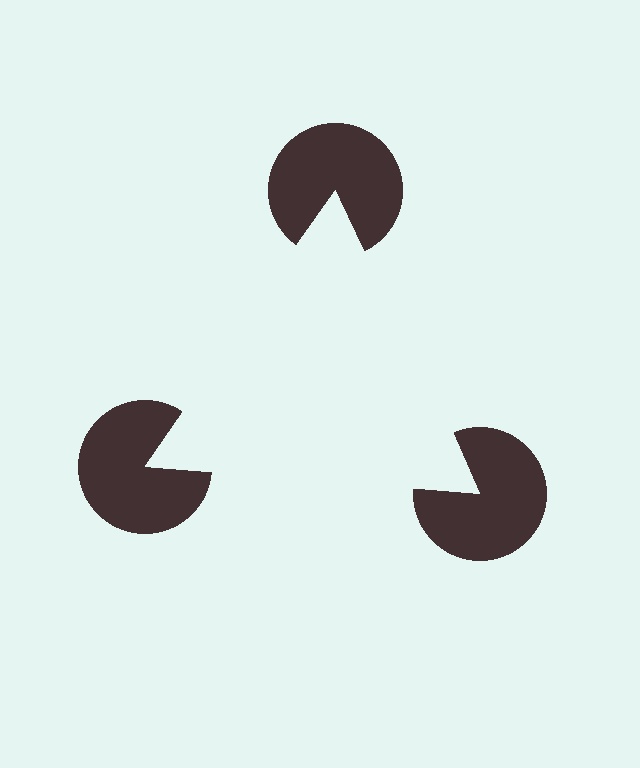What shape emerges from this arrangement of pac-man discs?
An illusory triangle — its edges are inferred from the aligned wedge cuts in the pac-man discs, not physically drawn.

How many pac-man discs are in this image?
There are 3 — one at each vertex of the illusory triangle.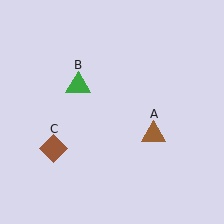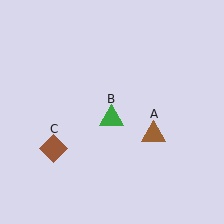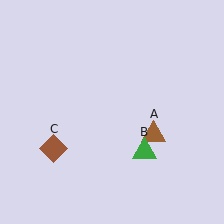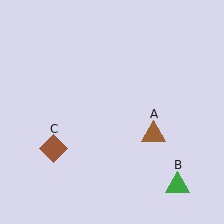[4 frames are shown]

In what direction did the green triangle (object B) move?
The green triangle (object B) moved down and to the right.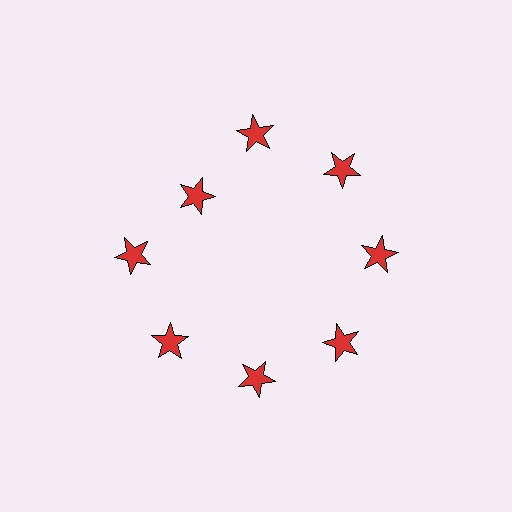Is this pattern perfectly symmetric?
No. The 8 red stars are arranged in a ring, but one element near the 10 o'clock position is pulled inward toward the center, breaking the 8-fold rotational symmetry.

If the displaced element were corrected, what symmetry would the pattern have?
It would have 8-fold rotational symmetry — the pattern would map onto itself every 45 degrees.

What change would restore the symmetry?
The symmetry would be restored by moving it outward, back onto the ring so that all 8 stars sit at equal angles and equal distance from the center.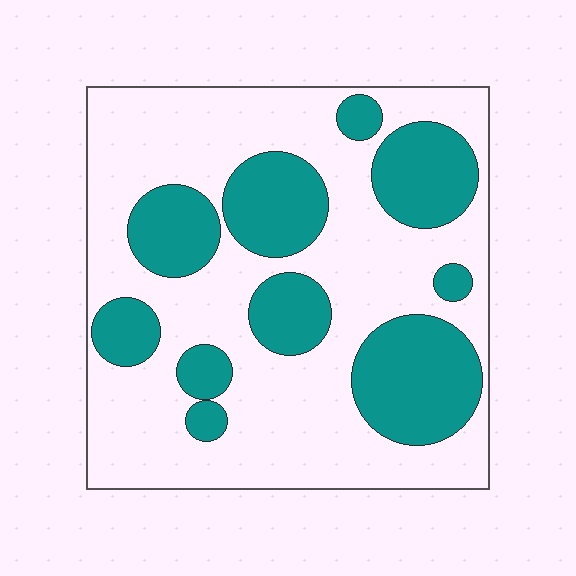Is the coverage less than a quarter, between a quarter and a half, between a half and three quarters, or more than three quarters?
Between a quarter and a half.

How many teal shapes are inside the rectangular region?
10.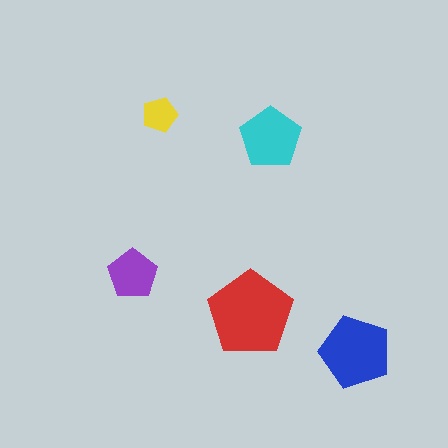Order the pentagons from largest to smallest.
the red one, the blue one, the cyan one, the purple one, the yellow one.